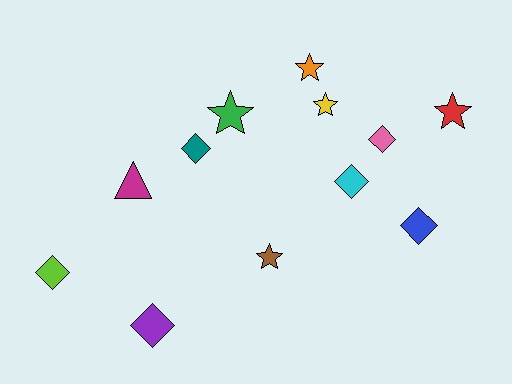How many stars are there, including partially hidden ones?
There are 5 stars.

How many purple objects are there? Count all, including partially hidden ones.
There is 1 purple object.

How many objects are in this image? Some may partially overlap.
There are 12 objects.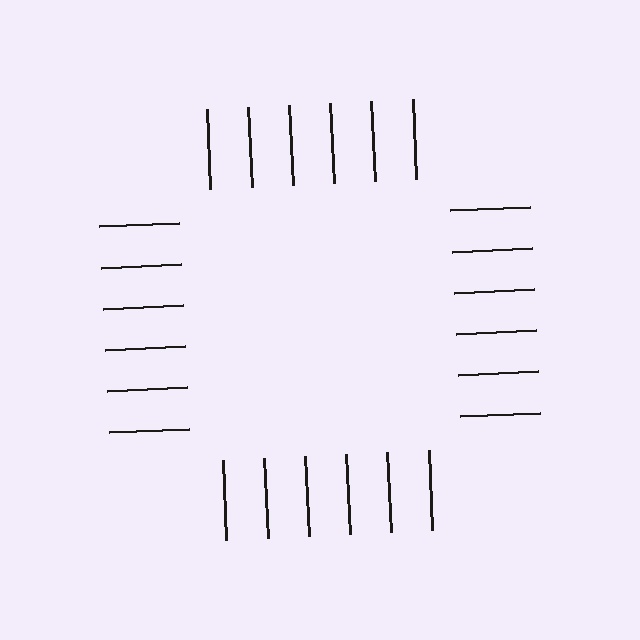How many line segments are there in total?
24 — 6 along each of the 4 edges.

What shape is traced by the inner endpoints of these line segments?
An illusory square — the line segments terminate on its edges but no continuous stroke is drawn.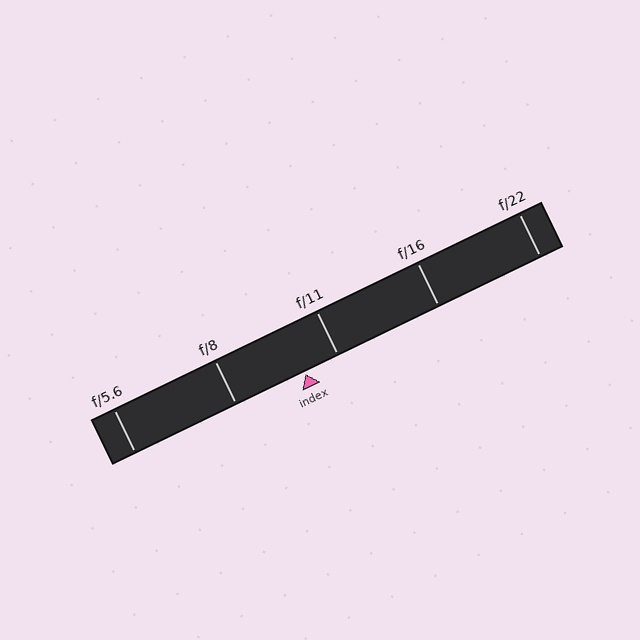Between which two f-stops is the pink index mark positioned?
The index mark is between f/8 and f/11.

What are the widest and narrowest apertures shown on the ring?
The widest aperture shown is f/5.6 and the narrowest is f/22.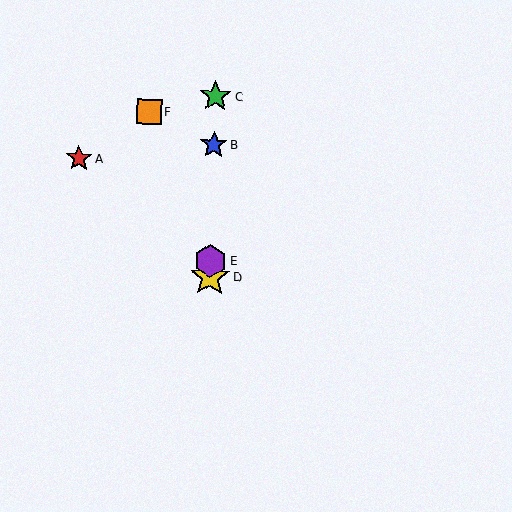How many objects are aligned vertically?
4 objects (B, C, D, E) are aligned vertically.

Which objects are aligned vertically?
Objects B, C, D, E are aligned vertically.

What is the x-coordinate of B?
Object B is at x≈214.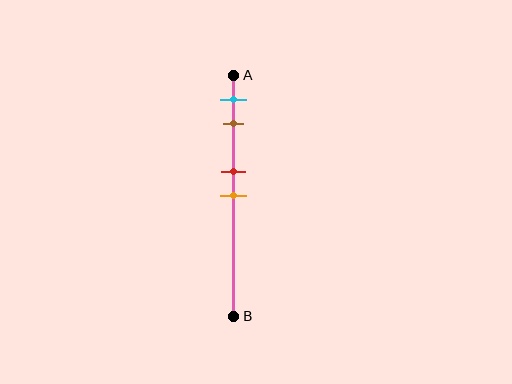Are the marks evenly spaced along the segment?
No, the marks are not evenly spaced.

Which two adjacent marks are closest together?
The red and orange marks are the closest adjacent pair.